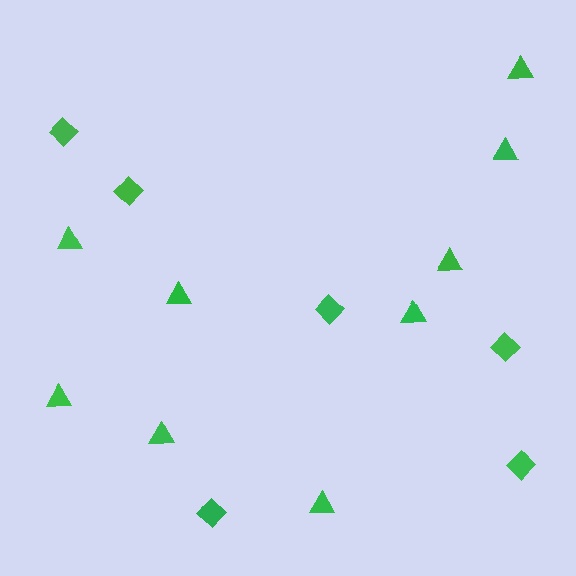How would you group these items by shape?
There are 2 groups: one group of diamonds (6) and one group of triangles (9).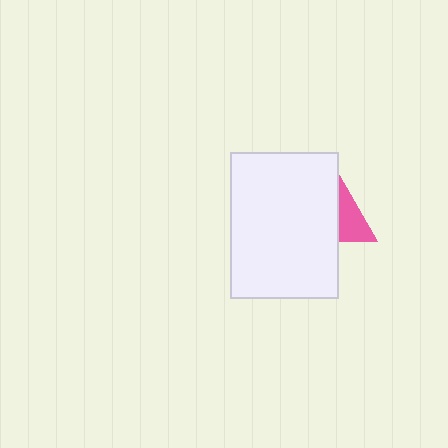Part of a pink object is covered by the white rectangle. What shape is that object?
It is a triangle.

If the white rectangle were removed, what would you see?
You would see the complete pink triangle.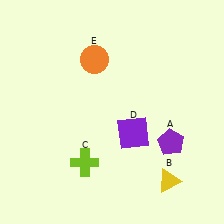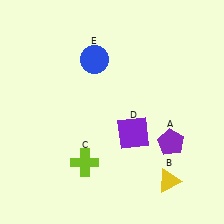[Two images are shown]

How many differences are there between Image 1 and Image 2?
There is 1 difference between the two images.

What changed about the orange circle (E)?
In Image 1, E is orange. In Image 2, it changed to blue.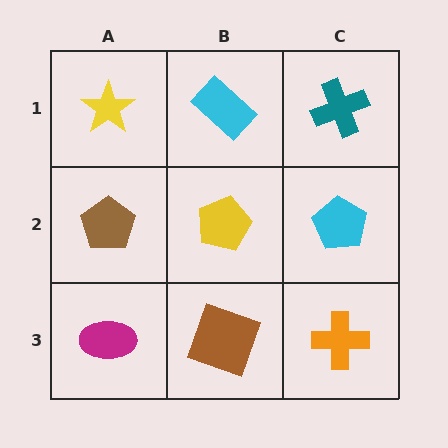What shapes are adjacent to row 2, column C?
A teal cross (row 1, column C), an orange cross (row 3, column C), a yellow pentagon (row 2, column B).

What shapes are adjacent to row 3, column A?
A brown pentagon (row 2, column A), a brown square (row 3, column B).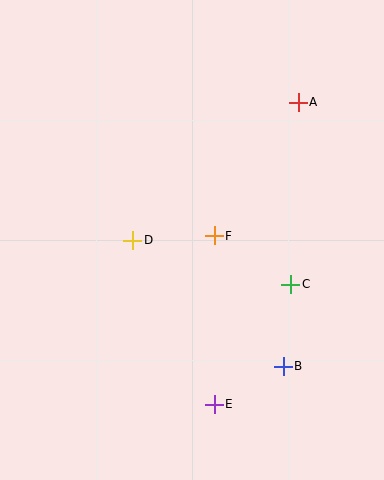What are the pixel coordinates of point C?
Point C is at (291, 284).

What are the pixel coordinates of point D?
Point D is at (133, 240).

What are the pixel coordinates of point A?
Point A is at (298, 102).